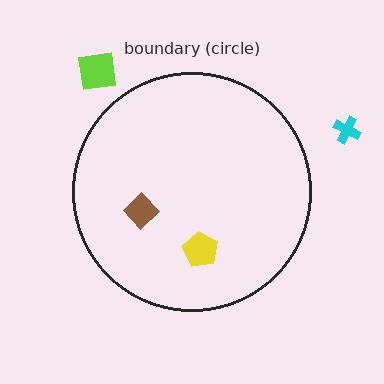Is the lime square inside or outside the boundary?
Outside.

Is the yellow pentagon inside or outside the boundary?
Inside.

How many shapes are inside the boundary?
2 inside, 2 outside.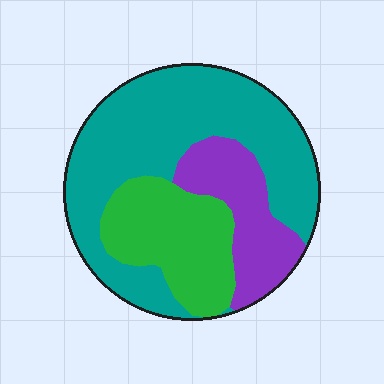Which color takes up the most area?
Teal, at roughly 55%.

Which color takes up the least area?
Purple, at roughly 20%.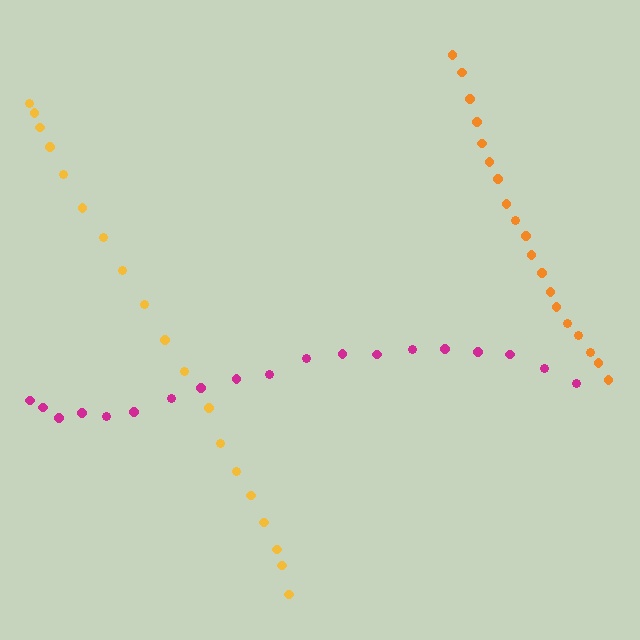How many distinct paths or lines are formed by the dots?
There are 3 distinct paths.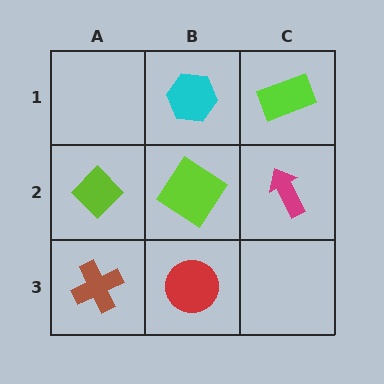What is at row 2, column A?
A lime diamond.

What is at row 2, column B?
A lime diamond.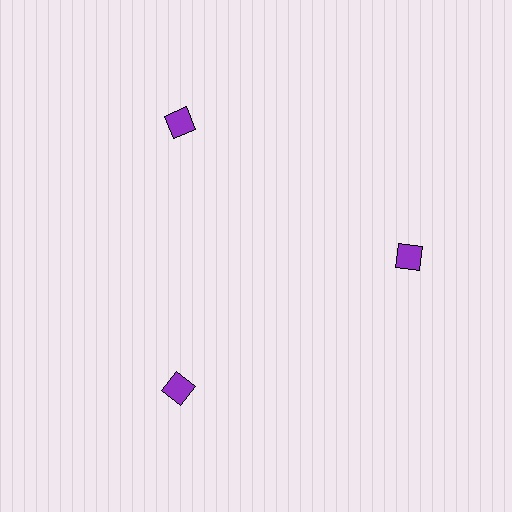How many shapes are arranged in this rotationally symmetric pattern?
There are 3 shapes, arranged in 3 groups of 1.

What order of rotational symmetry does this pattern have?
This pattern has 3-fold rotational symmetry.